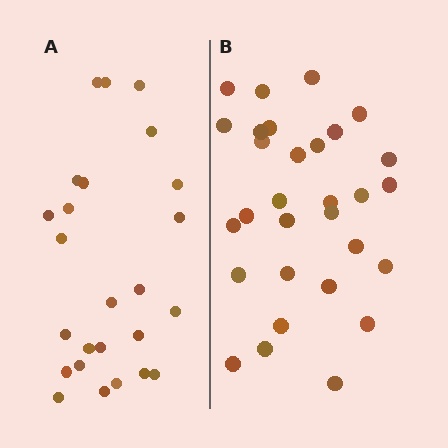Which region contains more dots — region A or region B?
Region B (the right region) has more dots.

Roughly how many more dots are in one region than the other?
Region B has about 5 more dots than region A.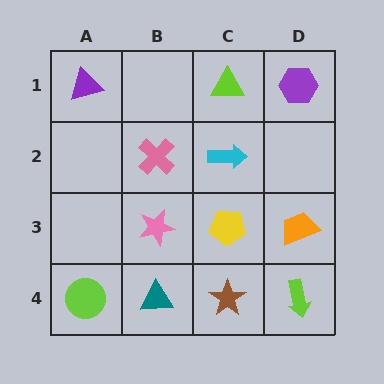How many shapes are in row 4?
4 shapes.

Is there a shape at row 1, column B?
No, that cell is empty.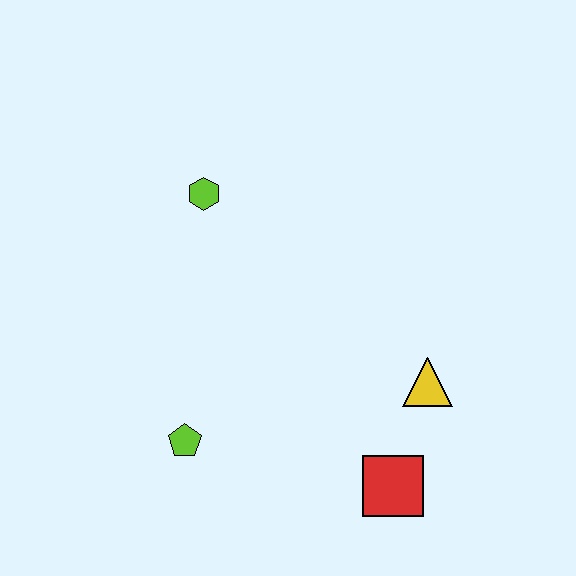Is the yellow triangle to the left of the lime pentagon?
No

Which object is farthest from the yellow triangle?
The lime hexagon is farthest from the yellow triangle.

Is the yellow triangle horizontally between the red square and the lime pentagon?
No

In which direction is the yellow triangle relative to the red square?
The yellow triangle is above the red square.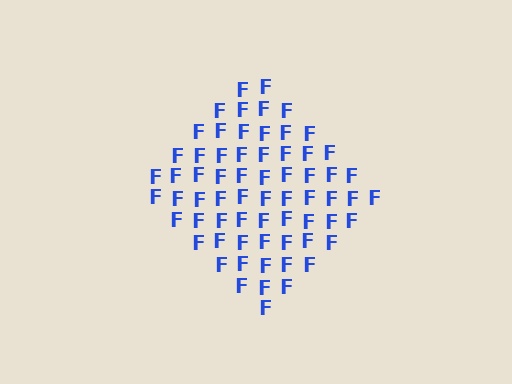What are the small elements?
The small elements are letter F's.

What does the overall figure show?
The overall figure shows a diamond.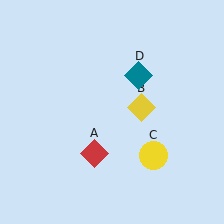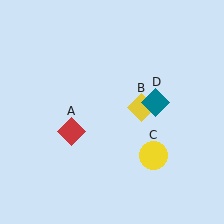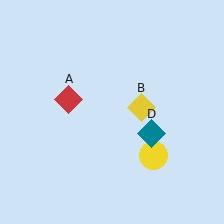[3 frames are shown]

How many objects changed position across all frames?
2 objects changed position: red diamond (object A), teal diamond (object D).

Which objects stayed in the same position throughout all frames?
Yellow diamond (object B) and yellow circle (object C) remained stationary.